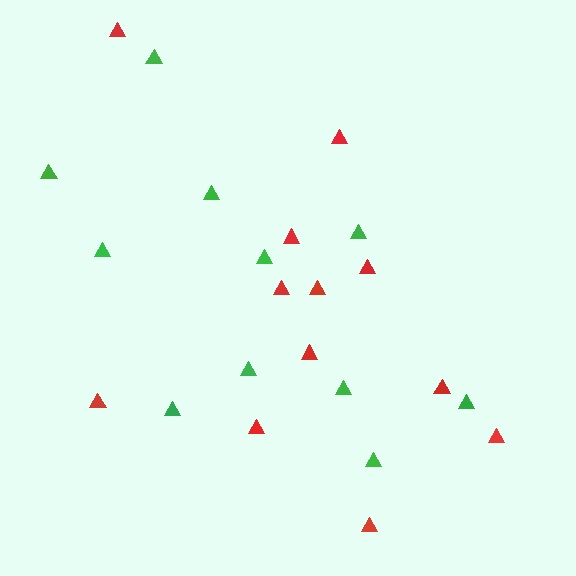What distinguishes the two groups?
There are 2 groups: one group of green triangles (11) and one group of red triangles (12).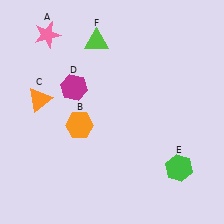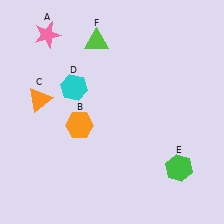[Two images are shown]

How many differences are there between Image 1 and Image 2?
There is 1 difference between the two images.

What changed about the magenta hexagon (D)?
In Image 1, D is magenta. In Image 2, it changed to cyan.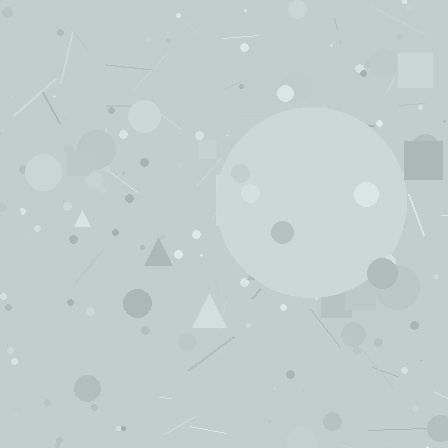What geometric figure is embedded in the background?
A circle is embedded in the background.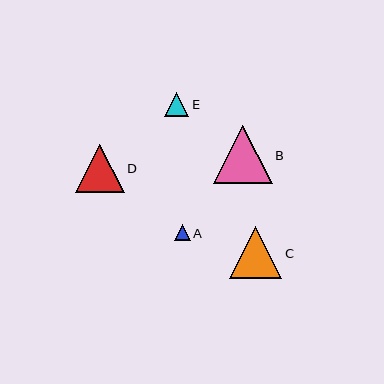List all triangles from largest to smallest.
From largest to smallest: B, C, D, E, A.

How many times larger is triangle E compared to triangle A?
Triangle E is approximately 1.5 times the size of triangle A.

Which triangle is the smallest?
Triangle A is the smallest with a size of approximately 16 pixels.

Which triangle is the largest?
Triangle B is the largest with a size of approximately 59 pixels.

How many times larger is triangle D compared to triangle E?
Triangle D is approximately 2.0 times the size of triangle E.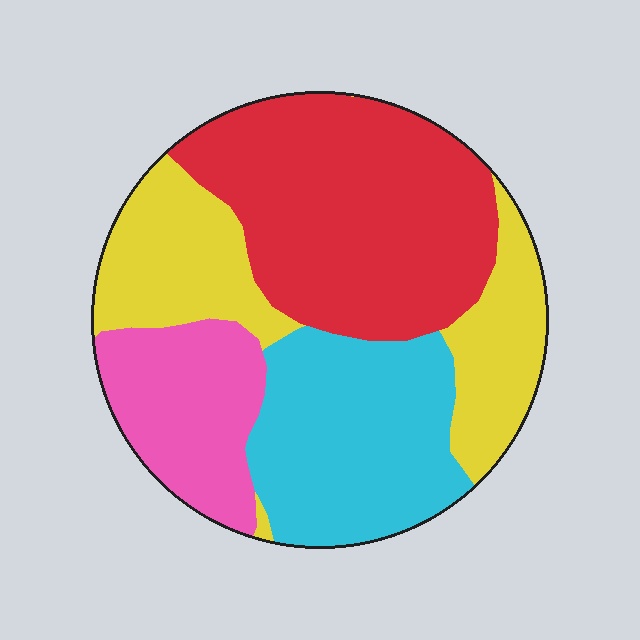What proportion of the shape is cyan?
Cyan covers roughly 25% of the shape.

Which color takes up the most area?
Red, at roughly 35%.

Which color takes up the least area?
Pink, at roughly 15%.